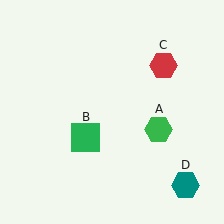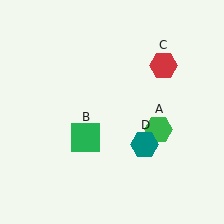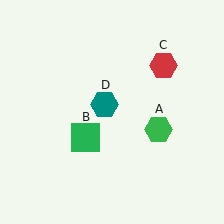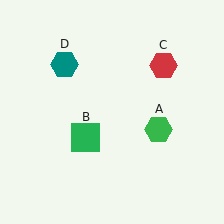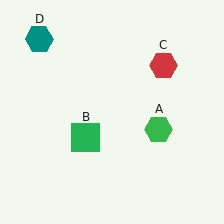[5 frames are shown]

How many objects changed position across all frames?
1 object changed position: teal hexagon (object D).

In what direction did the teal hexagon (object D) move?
The teal hexagon (object D) moved up and to the left.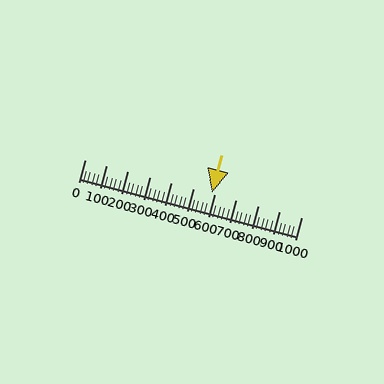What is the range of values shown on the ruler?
The ruler shows values from 0 to 1000.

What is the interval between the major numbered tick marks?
The major tick marks are spaced 100 units apart.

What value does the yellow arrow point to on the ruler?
The yellow arrow points to approximately 588.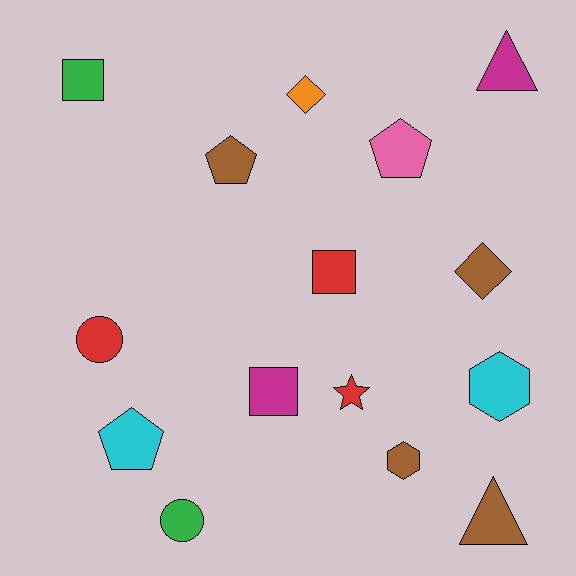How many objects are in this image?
There are 15 objects.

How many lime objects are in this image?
There are no lime objects.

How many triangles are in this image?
There are 2 triangles.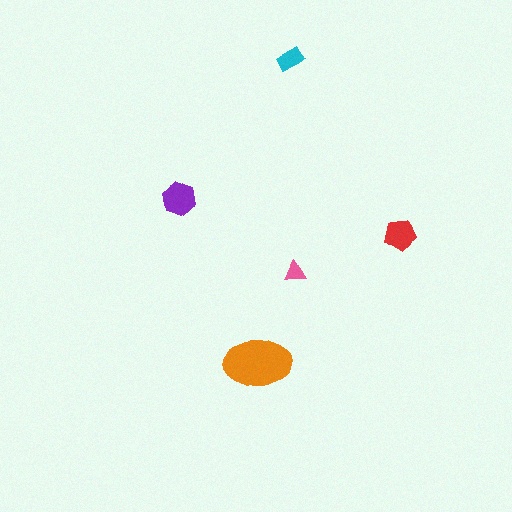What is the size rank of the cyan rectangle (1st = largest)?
4th.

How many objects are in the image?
There are 5 objects in the image.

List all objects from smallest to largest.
The pink triangle, the cyan rectangle, the red pentagon, the purple hexagon, the orange ellipse.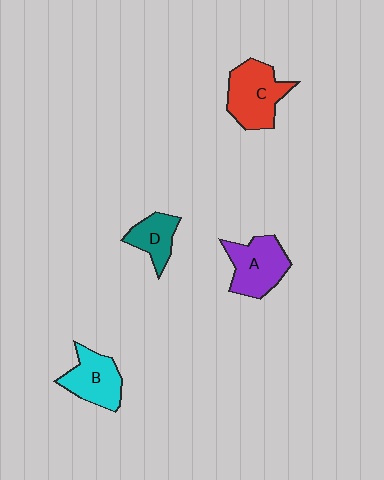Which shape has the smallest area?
Shape D (teal).